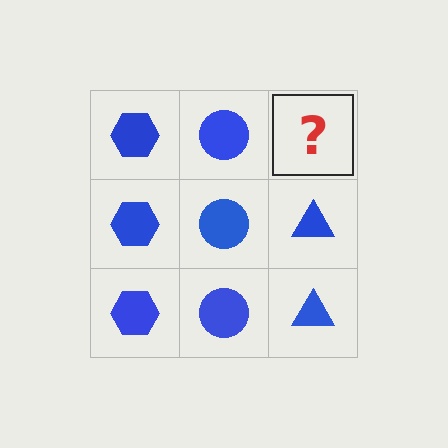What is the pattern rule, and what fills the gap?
The rule is that each column has a consistent shape. The gap should be filled with a blue triangle.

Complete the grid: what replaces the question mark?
The question mark should be replaced with a blue triangle.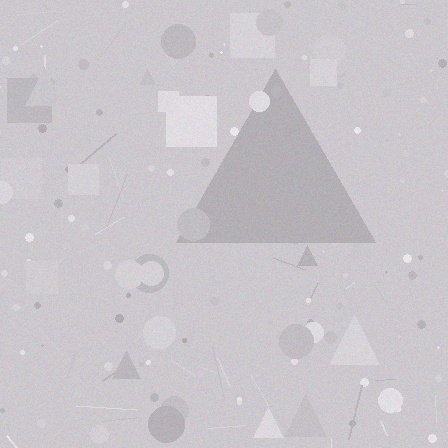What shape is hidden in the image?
A triangle is hidden in the image.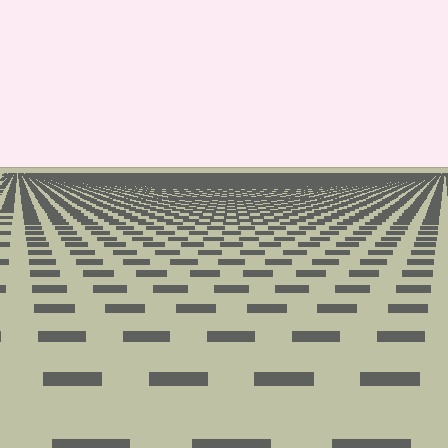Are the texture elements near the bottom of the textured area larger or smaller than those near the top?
Larger. Near the bottom, elements are closer to the viewer and appear at a bigger on-screen size.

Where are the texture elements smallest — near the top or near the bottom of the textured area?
Near the top.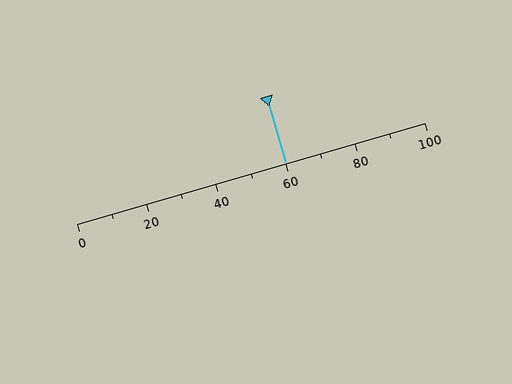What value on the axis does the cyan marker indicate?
The marker indicates approximately 60.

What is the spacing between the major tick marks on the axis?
The major ticks are spaced 20 apart.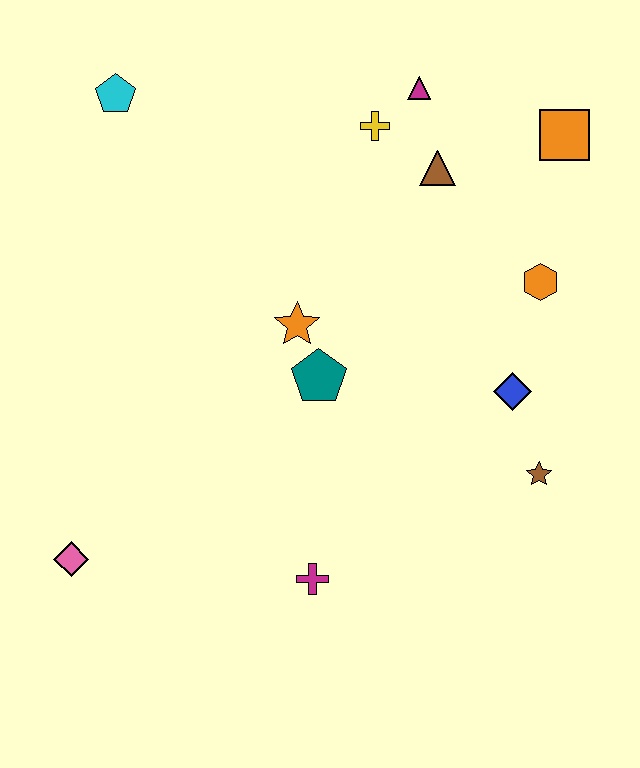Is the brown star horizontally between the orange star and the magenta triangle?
No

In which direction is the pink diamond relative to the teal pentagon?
The pink diamond is to the left of the teal pentagon.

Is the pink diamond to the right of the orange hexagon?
No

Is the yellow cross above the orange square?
Yes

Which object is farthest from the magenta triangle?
The pink diamond is farthest from the magenta triangle.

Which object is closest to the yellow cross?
The magenta triangle is closest to the yellow cross.